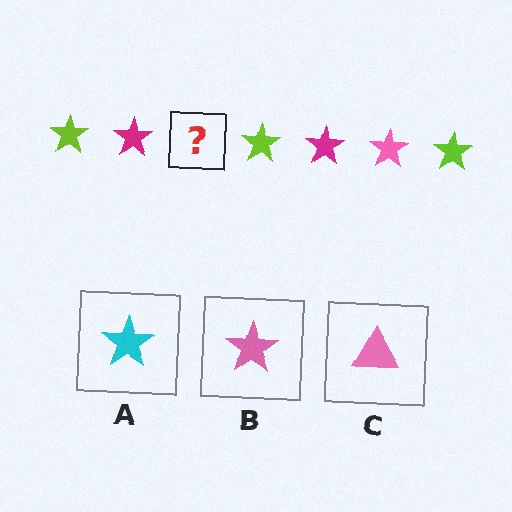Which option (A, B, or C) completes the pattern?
B.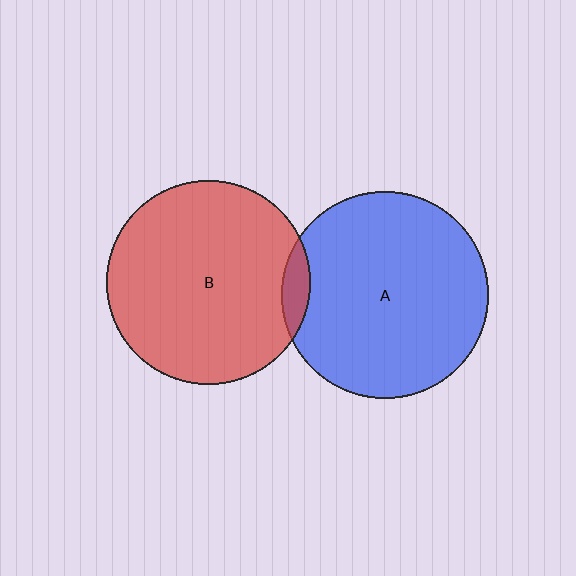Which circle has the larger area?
Circle A (blue).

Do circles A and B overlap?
Yes.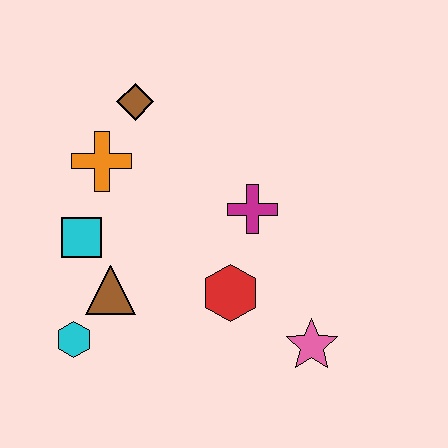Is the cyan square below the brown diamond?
Yes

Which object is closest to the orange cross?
The brown diamond is closest to the orange cross.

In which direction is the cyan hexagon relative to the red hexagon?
The cyan hexagon is to the left of the red hexagon.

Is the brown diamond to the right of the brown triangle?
Yes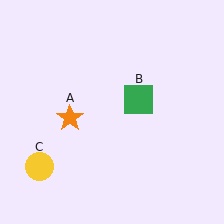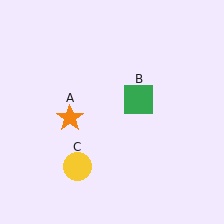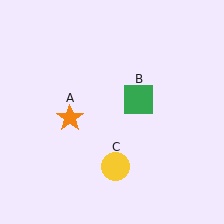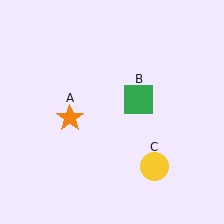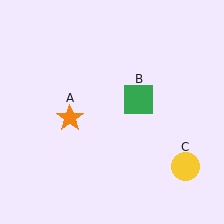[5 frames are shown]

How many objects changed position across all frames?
1 object changed position: yellow circle (object C).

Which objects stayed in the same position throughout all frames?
Orange star (object A) and green square (object B) remained stationary.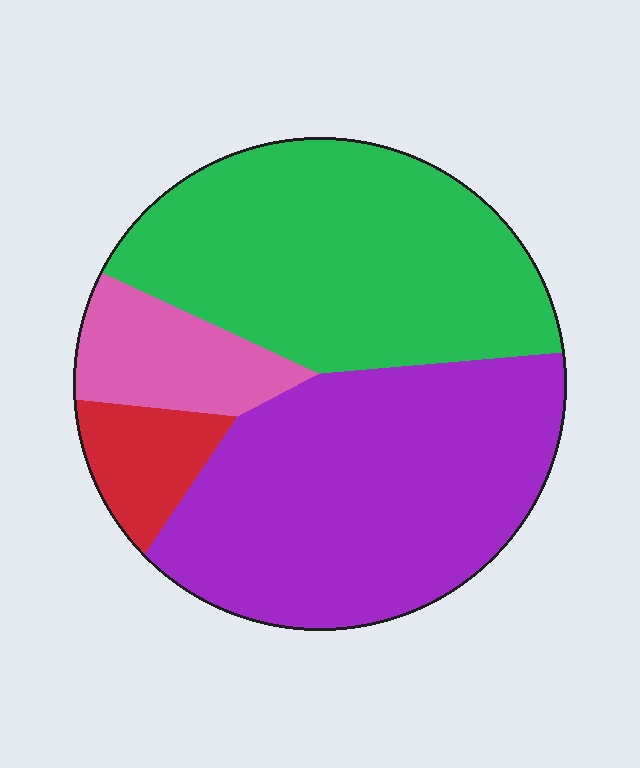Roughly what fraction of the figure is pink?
Pink covers 11% of the figure.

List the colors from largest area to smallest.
From largest to smallest: purple, green, pink, red.